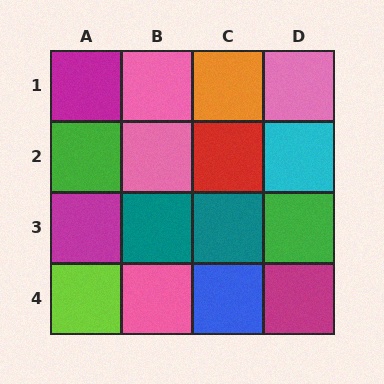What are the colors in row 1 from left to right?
Magenta, pink, orange, pink.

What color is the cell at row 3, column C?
Teal.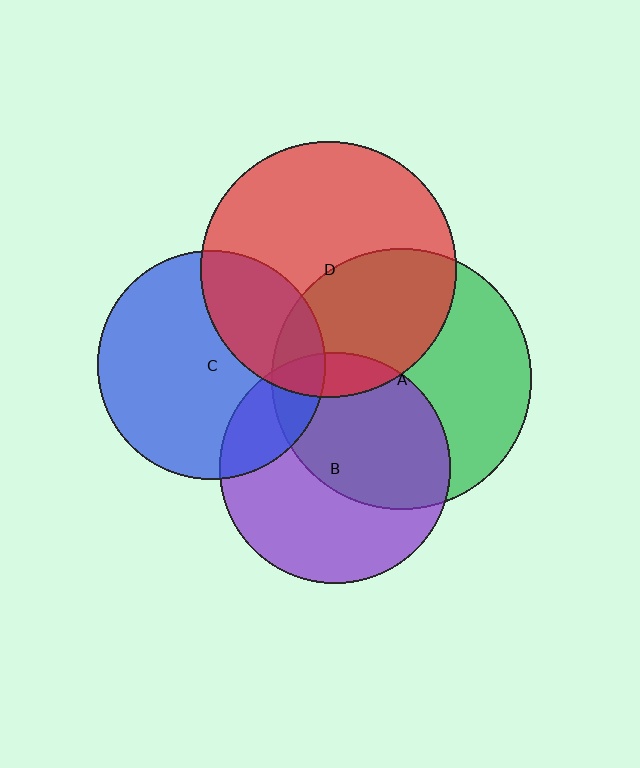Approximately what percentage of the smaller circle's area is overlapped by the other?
Approximately 30%.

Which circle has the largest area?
Circle A (green).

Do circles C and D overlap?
Yes.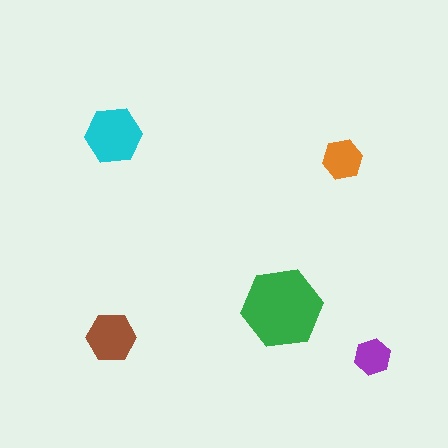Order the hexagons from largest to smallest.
the green one, the cyan one, the brown one, the orange one, the purple one.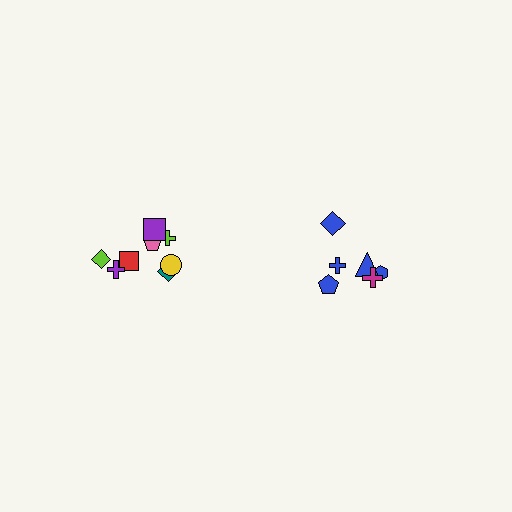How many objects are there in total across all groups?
There are 14 objects.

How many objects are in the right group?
There are 6 objects.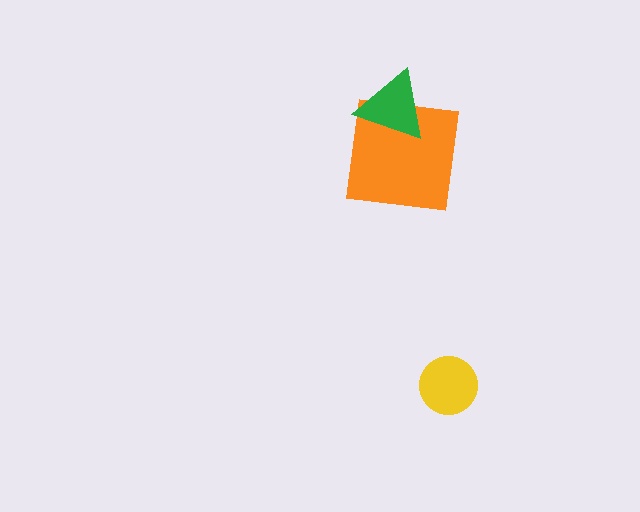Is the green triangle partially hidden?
No, no other shape covers it.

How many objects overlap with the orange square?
1 object overlaps with the orange square.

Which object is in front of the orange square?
The green triangle is in front of the orange square.